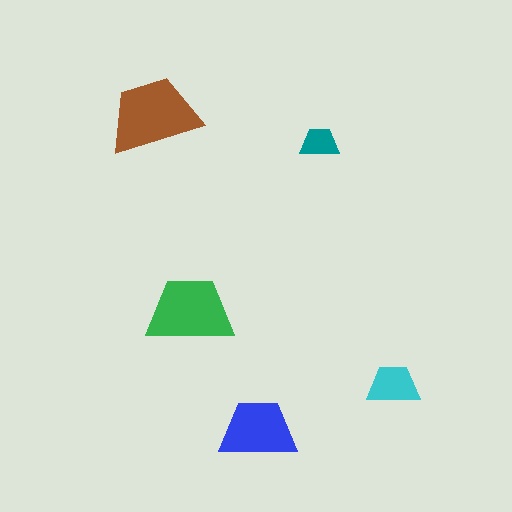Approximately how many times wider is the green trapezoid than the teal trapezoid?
About 2.5 times wider.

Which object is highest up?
The brown trapezoid is topmost.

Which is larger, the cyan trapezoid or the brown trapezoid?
The brown one.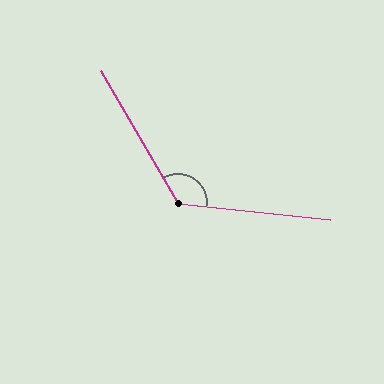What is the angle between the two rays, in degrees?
Approximately 126 degrees.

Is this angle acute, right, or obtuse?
It is obtuse.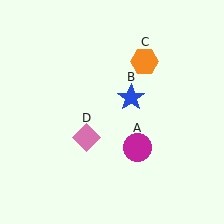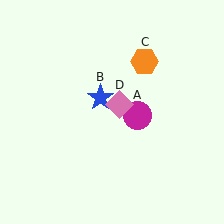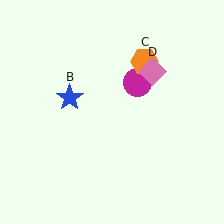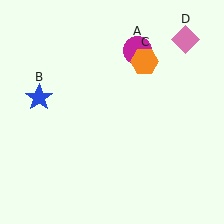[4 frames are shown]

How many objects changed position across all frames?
3 objects changed position: magenta circle (object A), blue star (object B), pink diamond (object D).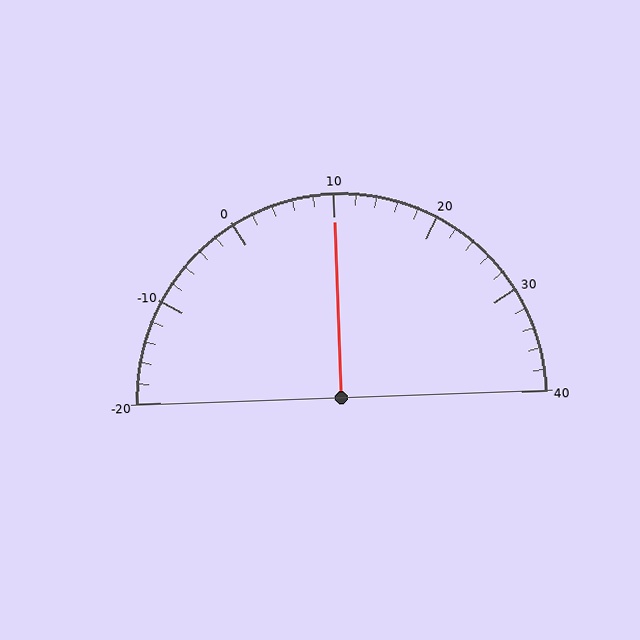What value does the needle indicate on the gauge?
The needle indicates approximately 10.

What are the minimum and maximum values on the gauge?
The gauge ranges from -20 to 40.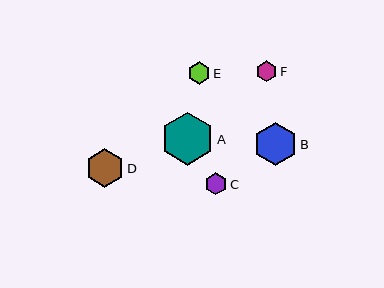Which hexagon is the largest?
Hexagon A is the largest with a size of approximately 53 pixels.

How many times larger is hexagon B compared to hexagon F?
Hexagon B is approximately 2.0 times the size of hexagon F.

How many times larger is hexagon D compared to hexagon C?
Hexagon D is approximately 1.7 times the size of hexagon C.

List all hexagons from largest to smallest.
From largest to smallest: A, B, D, C, E, F.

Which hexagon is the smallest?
Hexagon F is the smallest with a size of approximately 21 pixels.